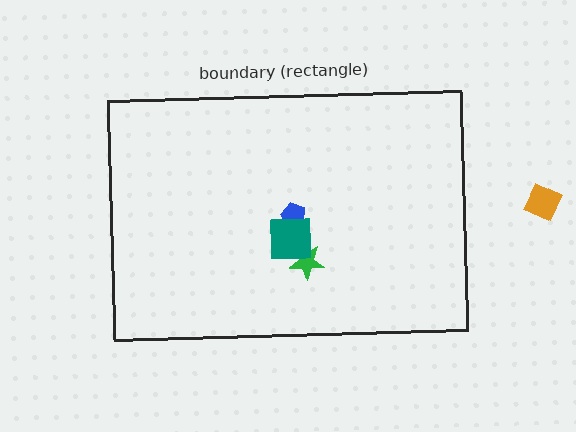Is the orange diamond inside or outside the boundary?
Outside.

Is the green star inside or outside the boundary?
Inside.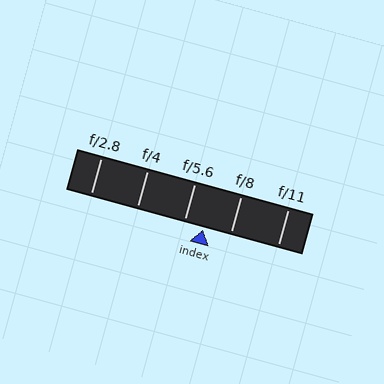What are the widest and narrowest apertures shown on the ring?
The widest aperture shown is f/2.8 and the narrowest is f/11.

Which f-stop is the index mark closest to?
The index mark is closest to f/5.6.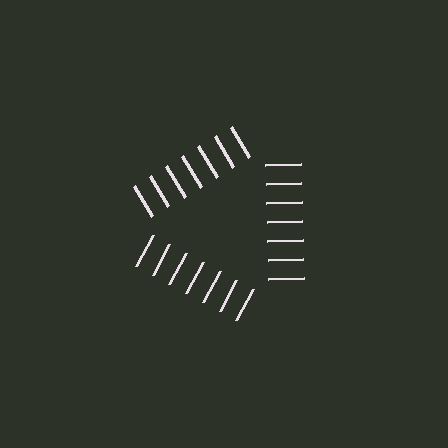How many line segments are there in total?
21 — 7 along each of the 3 edges.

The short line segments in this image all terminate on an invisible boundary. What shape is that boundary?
An illusory triangle — the line segments terminate on its edges but no continuous stroke is drawn.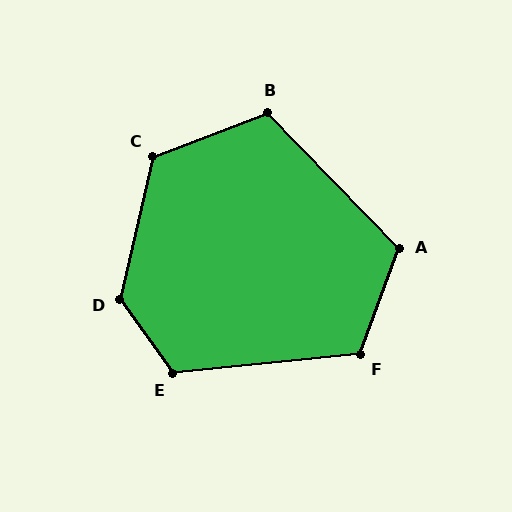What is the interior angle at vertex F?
Approximately 116 degrees (obtuse).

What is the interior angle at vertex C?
Approximately 124 degrees (obtuse).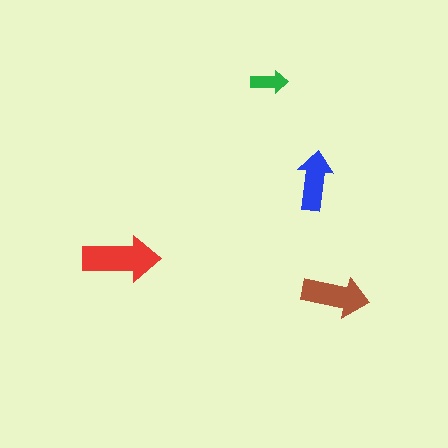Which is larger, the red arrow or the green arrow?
The red one.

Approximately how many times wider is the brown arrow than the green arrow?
About 2 times wider.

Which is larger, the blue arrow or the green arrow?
The blue one.